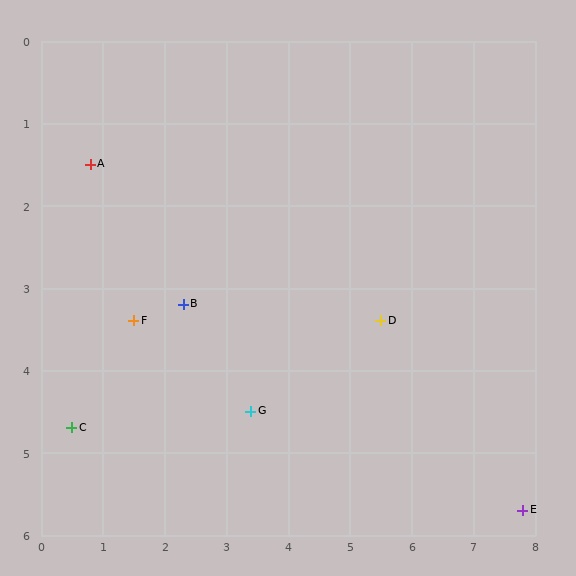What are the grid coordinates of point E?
Point E is at approximately (7.8, 5.7).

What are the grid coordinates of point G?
Point G is at approximately (3.4, 4.5).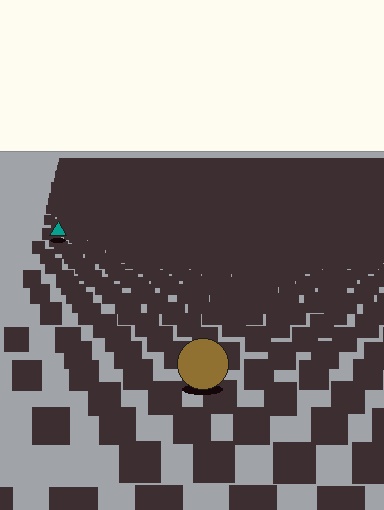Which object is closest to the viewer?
The brown circle is closest. The texture marks near it are larger and more spread out.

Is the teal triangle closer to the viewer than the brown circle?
No. The brown circle is closer — you can tell from the texture gradient: the ground texture is coarser near it.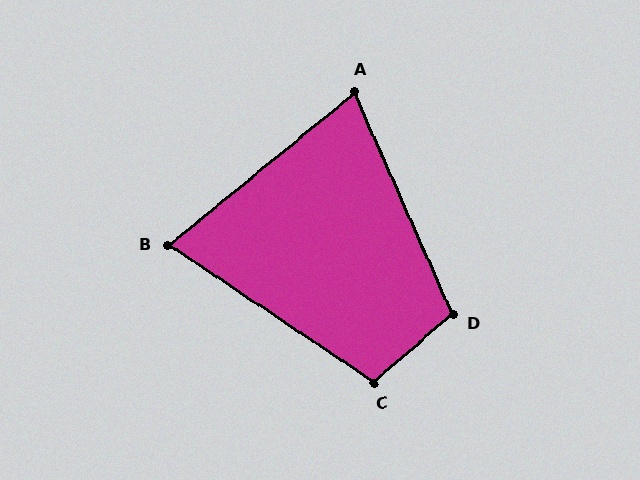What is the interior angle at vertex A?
Approximately 75 degrees (acute).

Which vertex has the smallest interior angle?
B, at approximately 73 degrees.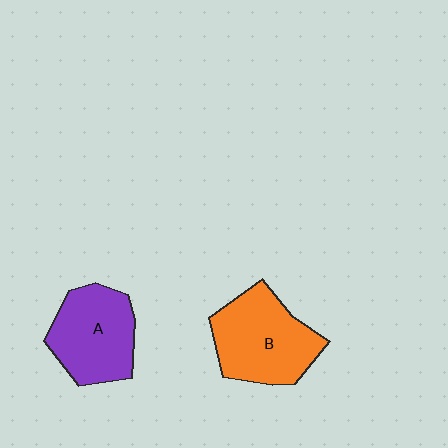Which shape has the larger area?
Shape B (orange).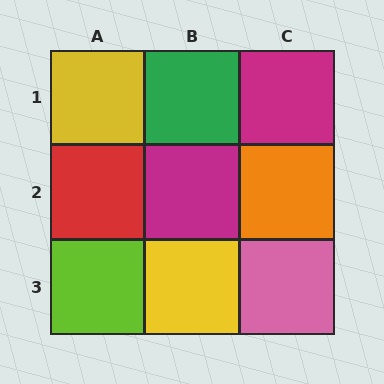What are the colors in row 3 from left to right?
Lime, yellow, pink.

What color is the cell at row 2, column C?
Orange.